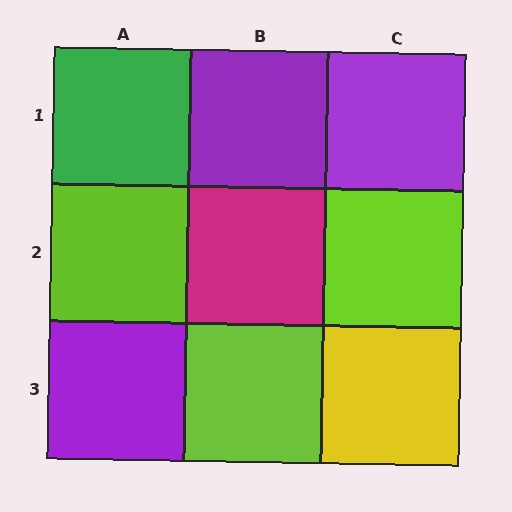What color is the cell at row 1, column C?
Purple.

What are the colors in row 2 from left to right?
Lime, magenta, lime.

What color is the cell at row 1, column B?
Purple.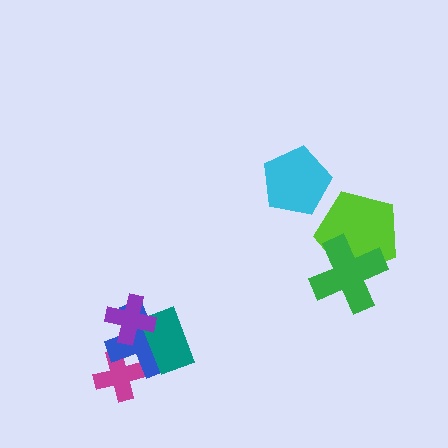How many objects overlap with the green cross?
1 object overlaps with the green cross.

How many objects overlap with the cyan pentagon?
0 objects overlap with the cyan pentagon.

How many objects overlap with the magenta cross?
1 object overlaps with the magenta cross.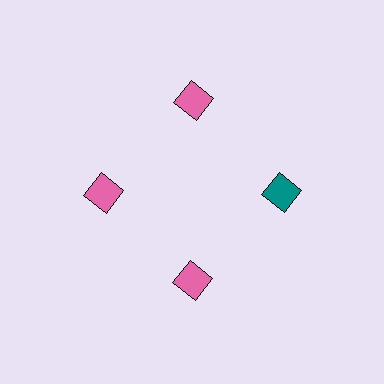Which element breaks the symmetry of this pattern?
The teal diamond at roughly the 3 o'clock position breaks the symmetry. All other shapes are pink diamonds.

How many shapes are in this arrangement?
There are 4 shapes arranged in a ring pattern.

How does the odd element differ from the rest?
It has a different color: teal instead of pink.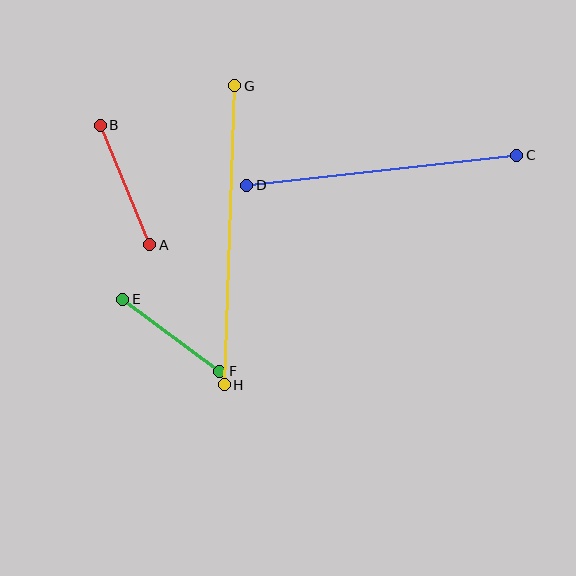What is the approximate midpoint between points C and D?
The midpoint is at approximately (382, 170) pixels.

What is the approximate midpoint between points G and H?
The midpoint is at approximately (229, 235) pixels.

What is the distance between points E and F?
The distance is approximately 121 pixels.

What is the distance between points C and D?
The distance is approximately 272 pixels.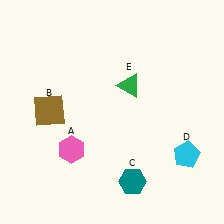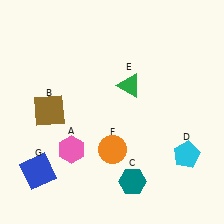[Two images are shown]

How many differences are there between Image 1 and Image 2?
There are 2 differences between the two images.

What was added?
An orange circle (F), a blue square (G) were added in Image 2.